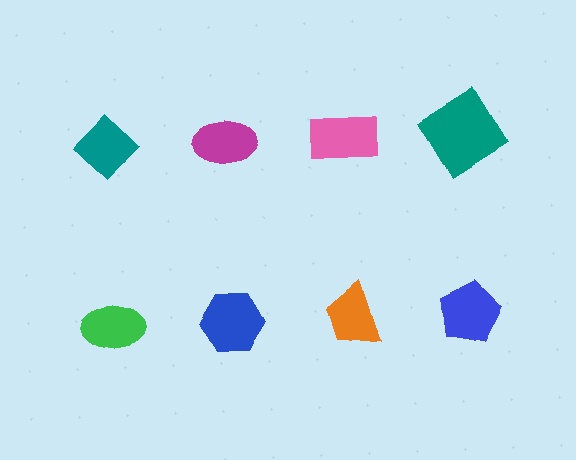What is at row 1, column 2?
A magenta ellipse.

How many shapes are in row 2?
4 shapes.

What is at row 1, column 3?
A pink rectangle.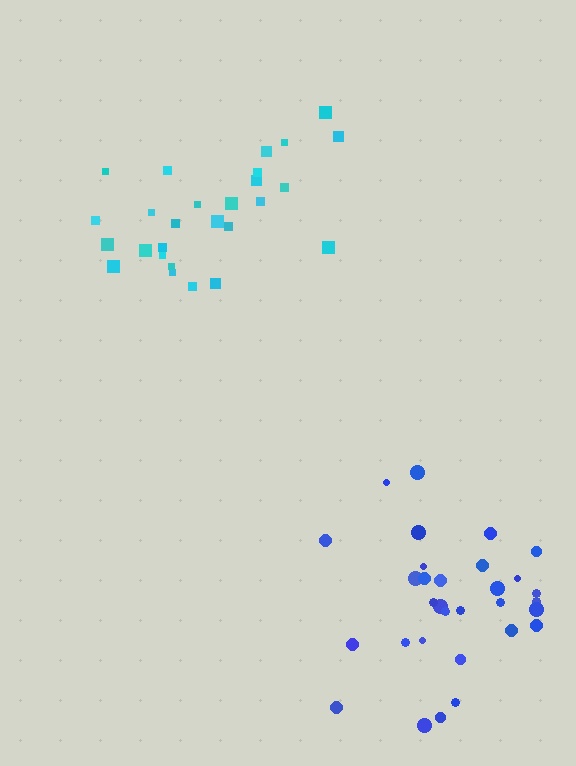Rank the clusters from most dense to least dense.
cyan, blue.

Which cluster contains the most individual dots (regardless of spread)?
Blue (32).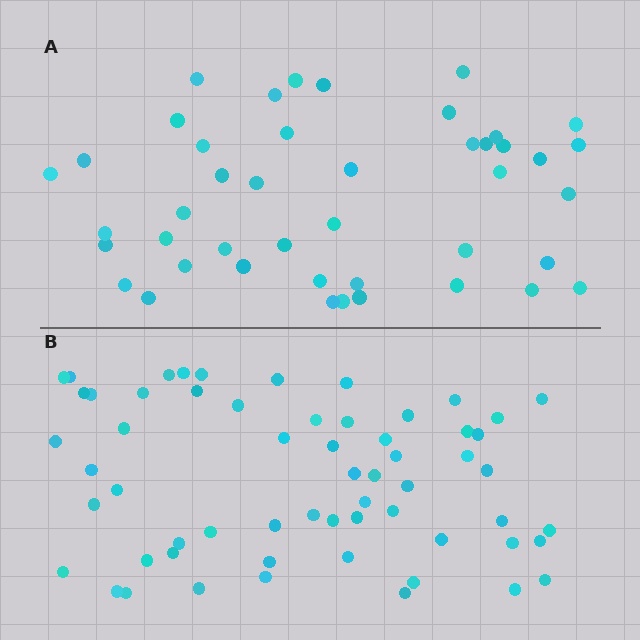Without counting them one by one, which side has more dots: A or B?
Region B (the bottom region) has more dots.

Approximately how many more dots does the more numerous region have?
Region B has approximately 15 more dots than region A.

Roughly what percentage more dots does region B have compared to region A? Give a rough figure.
About 35% more.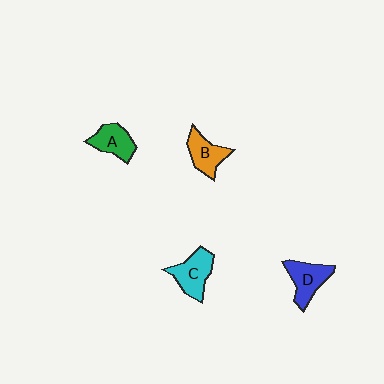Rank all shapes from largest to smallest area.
From largest to smallest: C (cyan), D (blue), B (orange), A (green).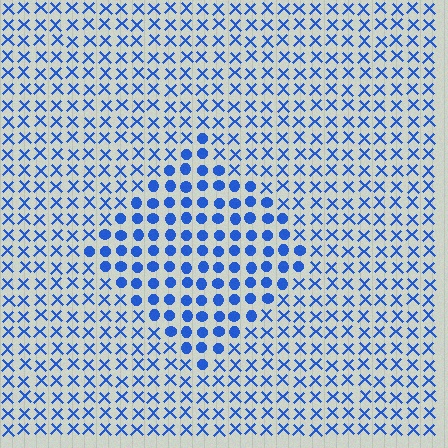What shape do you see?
I see a diamond.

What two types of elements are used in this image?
The image uses circles inside the diamond region and X marks outside it.